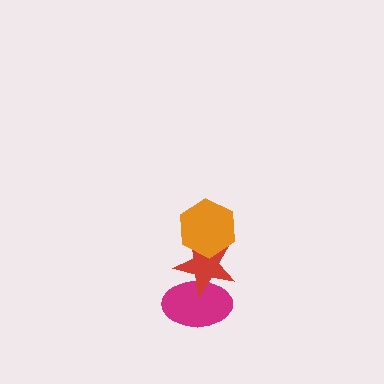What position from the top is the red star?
The red star is 2nd from the top.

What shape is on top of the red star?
The orange hexagon is on top of the red star.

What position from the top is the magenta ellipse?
The magenta ellipse is 3rd from the top.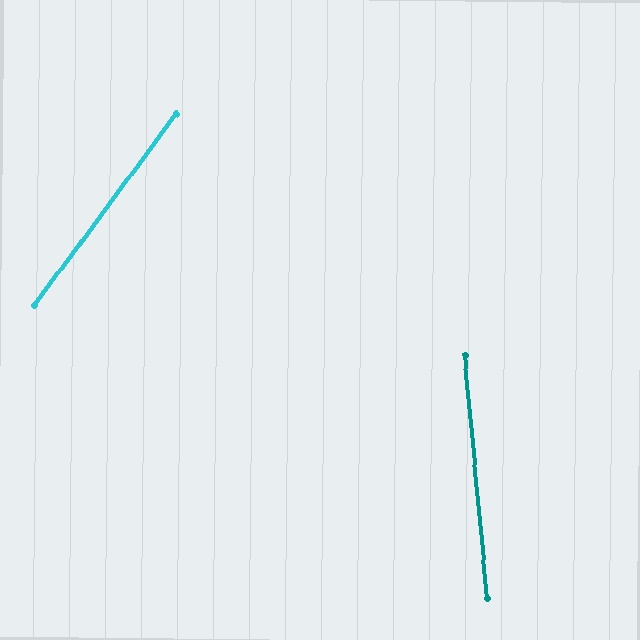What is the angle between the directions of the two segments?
Approximately 42 degrees.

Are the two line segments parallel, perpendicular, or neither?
Neither parallel nor perpendicular — they differ by about 42°.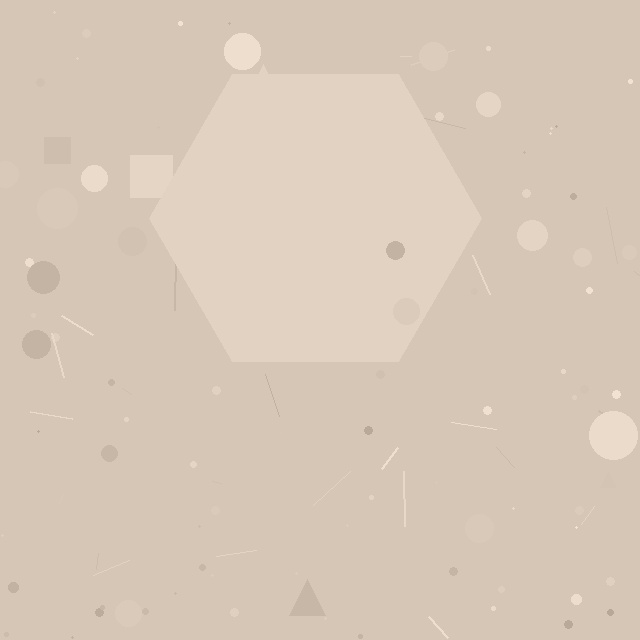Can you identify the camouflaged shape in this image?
The camouflaged shape is a hexagon.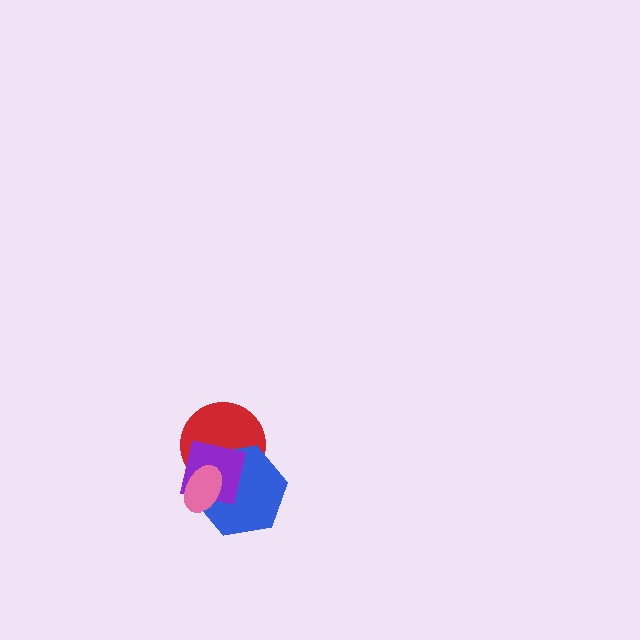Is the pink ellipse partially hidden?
No, no other shape covers it.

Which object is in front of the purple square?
The pink ellipse is in front of the purple square.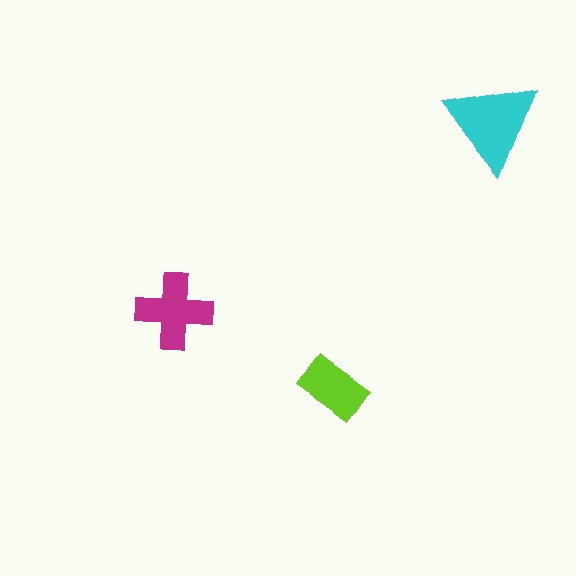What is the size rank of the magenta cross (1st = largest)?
2nd.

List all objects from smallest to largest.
The lime rectangle, the magenta cross, the cyan triangle.